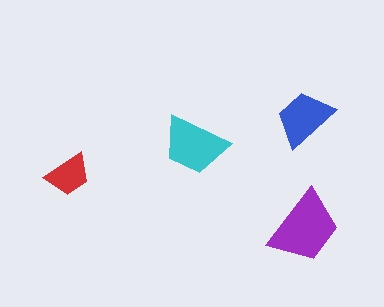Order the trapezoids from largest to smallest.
the purple one, the cyan one, the blue one, the red one.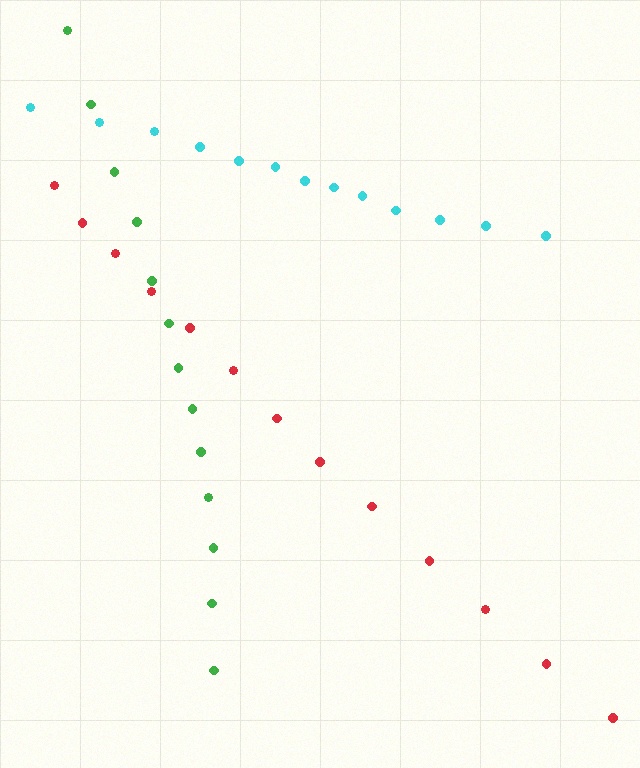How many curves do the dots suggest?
There are 3 distinct paths.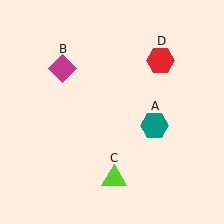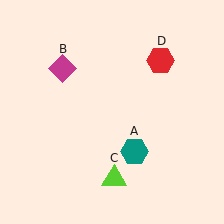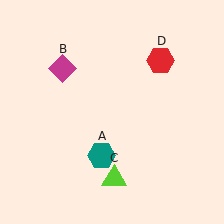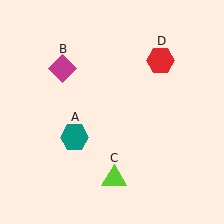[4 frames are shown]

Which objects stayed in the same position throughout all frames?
Magenta diamond (object B) and lime triangle (object C) and red hexagon (object D) remained stationary.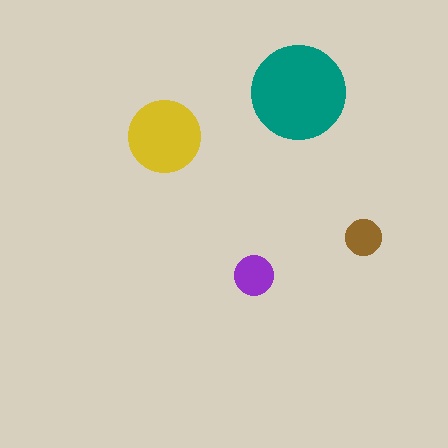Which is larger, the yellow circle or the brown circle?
The yellow one.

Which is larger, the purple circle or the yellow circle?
The yellow one.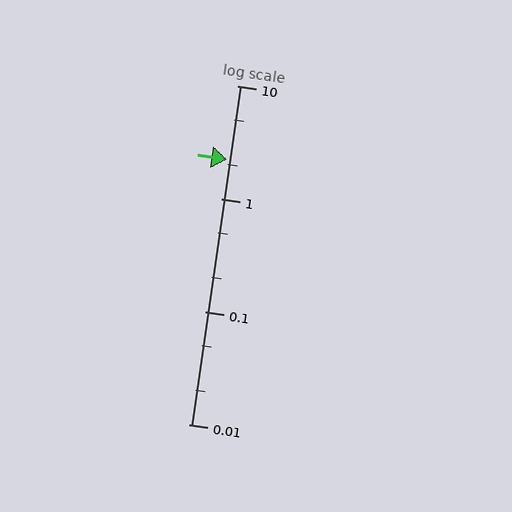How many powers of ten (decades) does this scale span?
The scale spans 3 decades, from 0.01 to 10.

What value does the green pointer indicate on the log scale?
The pointer indicates approximately 2.2.